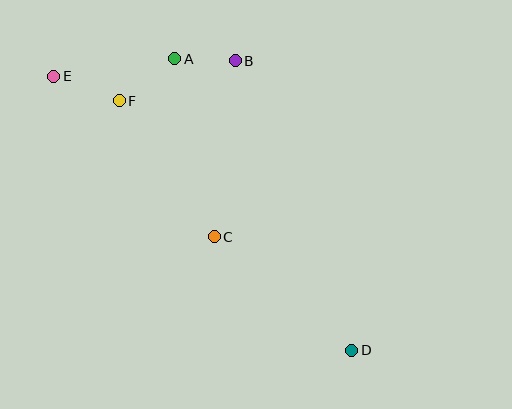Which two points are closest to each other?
Points A and B are closest to each other.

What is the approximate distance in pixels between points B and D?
The distance between B and D is approximately 312 pixels.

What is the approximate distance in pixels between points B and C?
The distance between B and C is approximately 177 pixels.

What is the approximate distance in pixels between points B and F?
The distance between B and F is approximately 123 pixels.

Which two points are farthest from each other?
Points D and E are farthest from each other.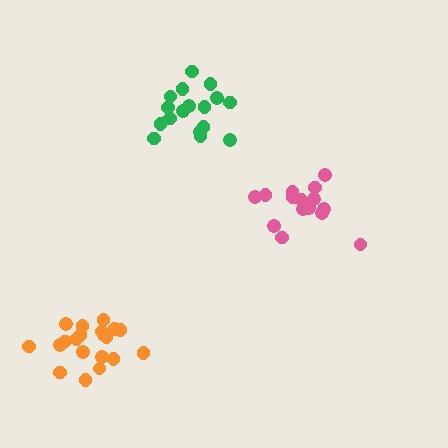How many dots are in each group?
Group 1: 20 dots, Group 2: 15 dots, Group 3: 17 dots (52 total).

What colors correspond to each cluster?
The clusters are colored: orange, pink, green.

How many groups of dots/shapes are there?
There are 3 groups.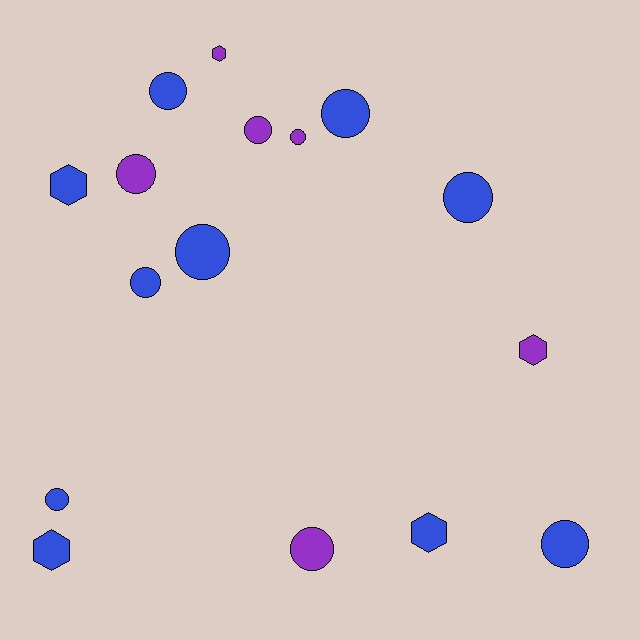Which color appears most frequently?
Blue, with 10 objects.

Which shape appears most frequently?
Circle, with 11 objects.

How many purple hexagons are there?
There are 2 purple hexagons.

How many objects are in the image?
There are 16 objects.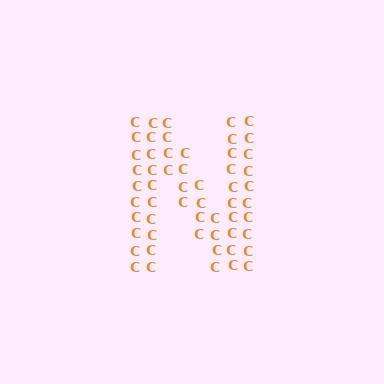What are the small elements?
The small elements are letter C's.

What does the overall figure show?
The overall figure shows the letter N.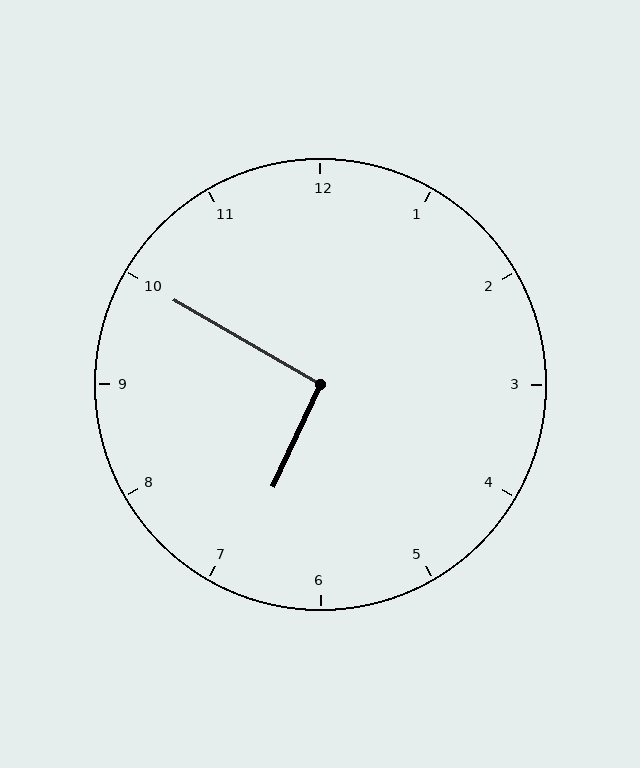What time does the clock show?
6:50.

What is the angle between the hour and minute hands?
Approximately 95 degrees.